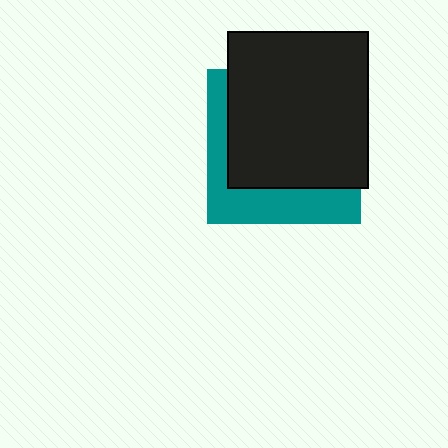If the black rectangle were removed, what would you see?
You would see the complete teal square.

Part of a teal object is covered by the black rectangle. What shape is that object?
It is a square.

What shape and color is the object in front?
The object in front is a black rectangle.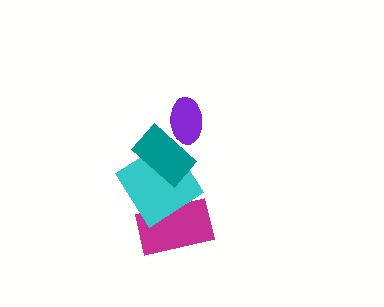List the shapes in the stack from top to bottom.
From top to bottom: the purple ellipse, the teal rectangle, the cyan diamond, the magenta rectangle.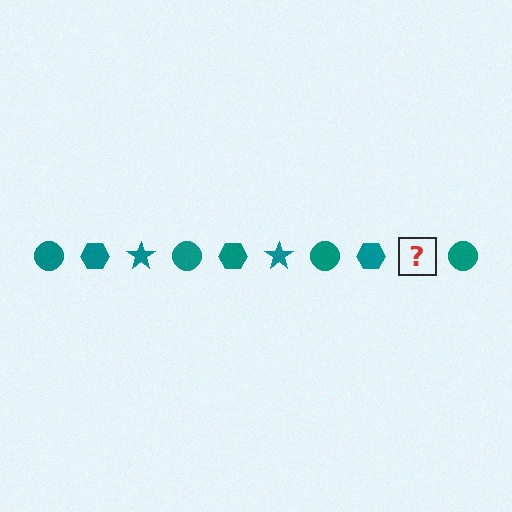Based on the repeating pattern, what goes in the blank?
The blank should be a teal star.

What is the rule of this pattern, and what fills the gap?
The rule is that the pattern cycles through circle, hexagon, star shapes in teal. The gap should be filled with a teal star.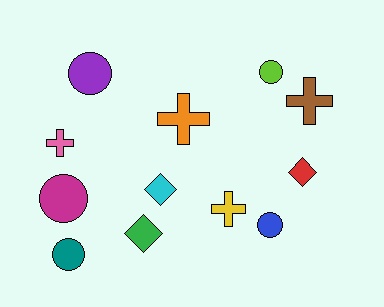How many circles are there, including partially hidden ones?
There are 5 circles.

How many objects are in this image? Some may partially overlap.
There are 12 objects.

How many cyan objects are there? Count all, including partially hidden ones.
There is 1 cyan object.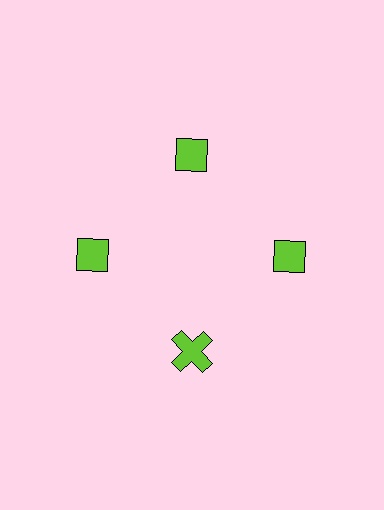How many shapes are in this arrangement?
There are 4 shapes arranged in a ring pattern.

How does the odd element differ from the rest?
It has a different shape: cross instead of diamond.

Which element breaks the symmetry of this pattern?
The lime cross at roughly the 6 o'clock position breaks the symmetry. All other shapes are lime diamonds.